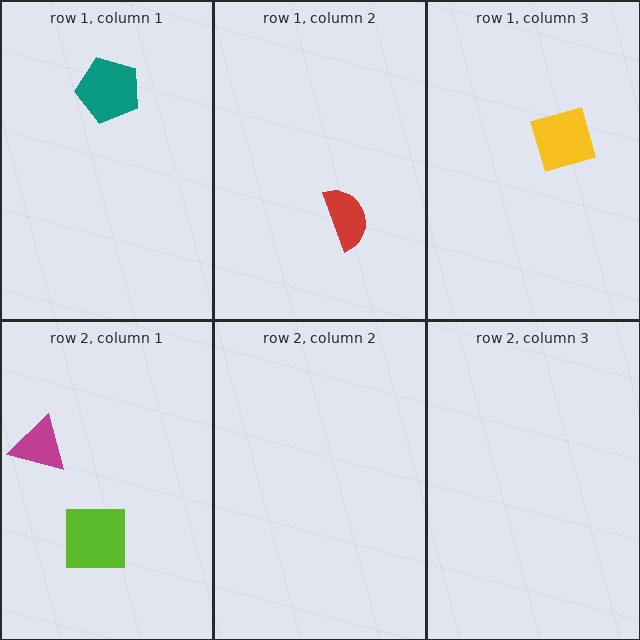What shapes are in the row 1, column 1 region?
The teal pentagon.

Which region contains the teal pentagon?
The row 1, column 1 region.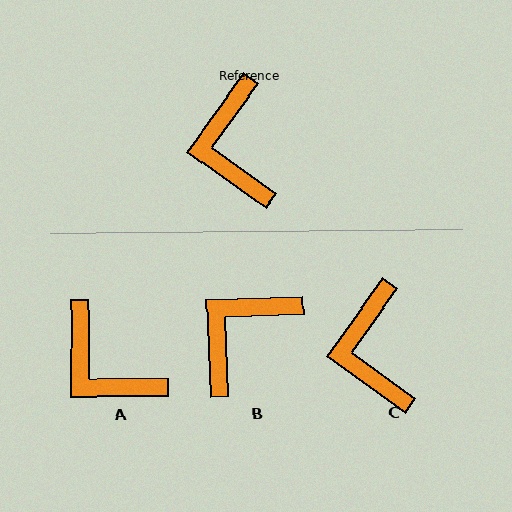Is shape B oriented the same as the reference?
No, it is off by about 52 degrees.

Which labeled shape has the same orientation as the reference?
C.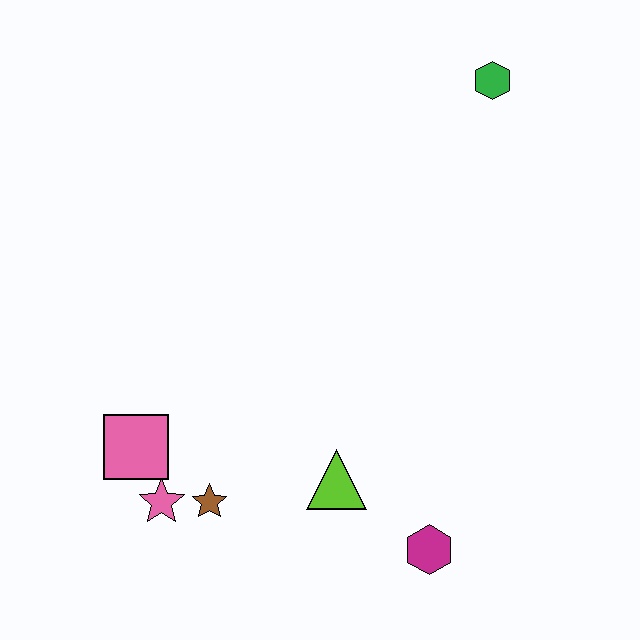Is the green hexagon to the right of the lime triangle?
Yes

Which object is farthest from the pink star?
The green hexagon is farthest from the pink star.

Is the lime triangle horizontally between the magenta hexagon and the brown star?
Yes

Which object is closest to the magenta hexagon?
The lime triangle is closest to the magenta hexagon.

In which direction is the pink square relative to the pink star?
The pink square is above the pink star.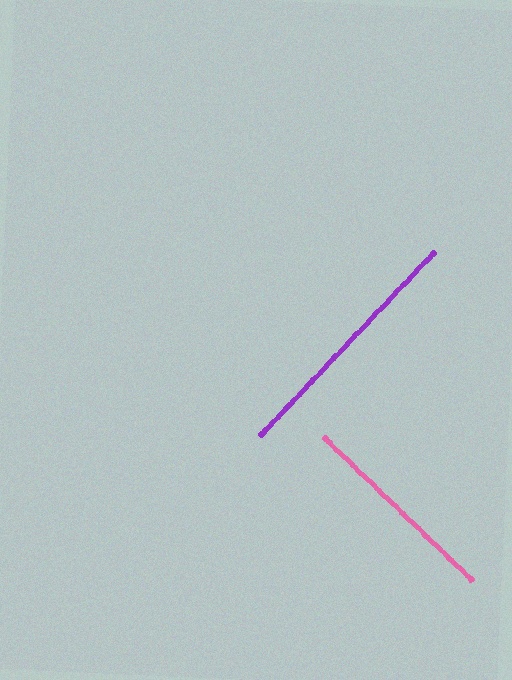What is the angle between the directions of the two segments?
Approximately 90 degrees.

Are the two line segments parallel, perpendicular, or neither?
Perpendicular — they meet at approximately 90°.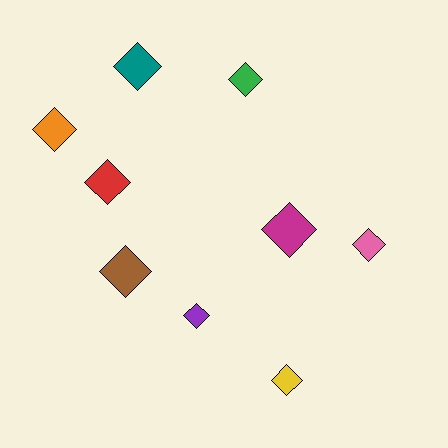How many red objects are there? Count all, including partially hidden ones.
There is 1 red object.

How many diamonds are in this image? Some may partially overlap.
There are 9 diamonds.